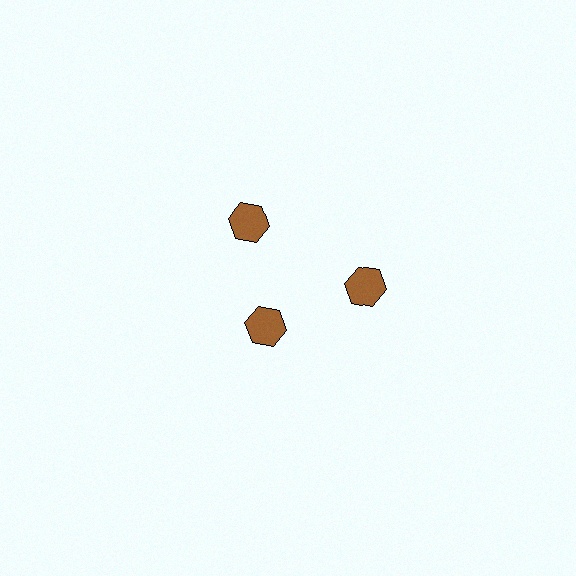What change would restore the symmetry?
The symmetry would be restored by moving it outward, back onto the ring so that all 3 hexagons sit at equal angles and equal distance from the center.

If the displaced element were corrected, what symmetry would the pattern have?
It would have 3-fold rotational symmetry — the pattern would map onto itself every 120 degrees.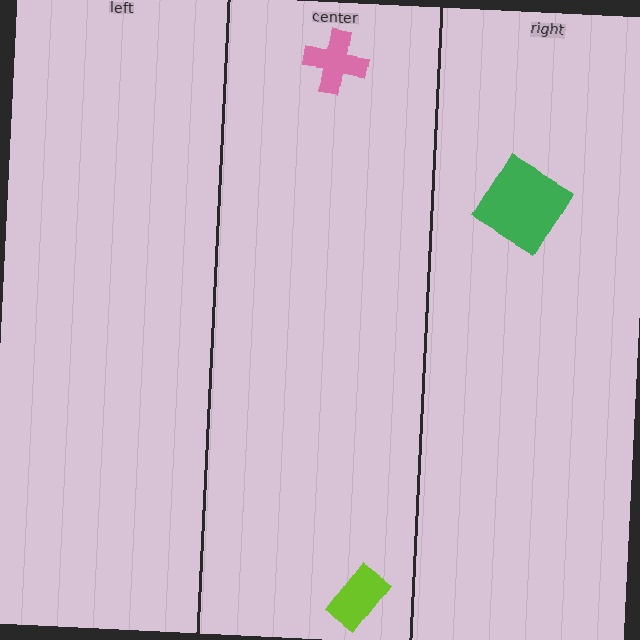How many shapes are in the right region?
1.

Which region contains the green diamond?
The right region.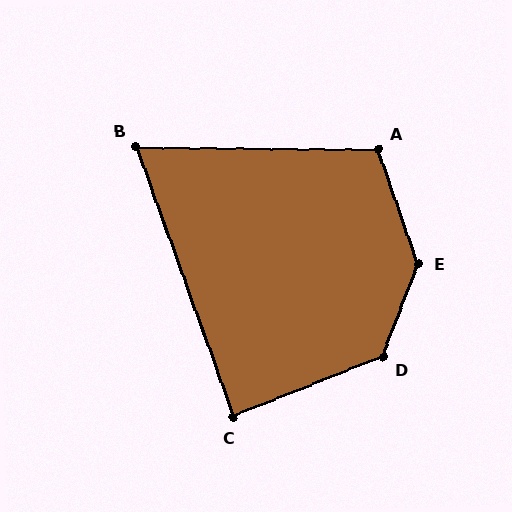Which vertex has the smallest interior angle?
B, at approximately 70 degrees.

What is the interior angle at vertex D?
Approximately 132 degrees (obtuse).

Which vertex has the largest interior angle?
E, at approximately 140 degrees.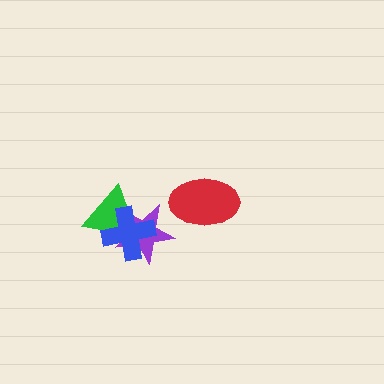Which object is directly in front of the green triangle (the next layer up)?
The purple star is directly in front of the green triangle.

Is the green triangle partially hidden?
Yes, it is partially covered by another shape.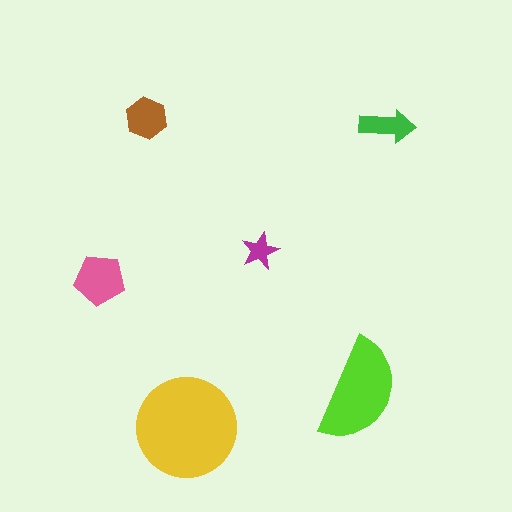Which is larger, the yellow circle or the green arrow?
The yellow circle.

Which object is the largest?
The yellow circle.